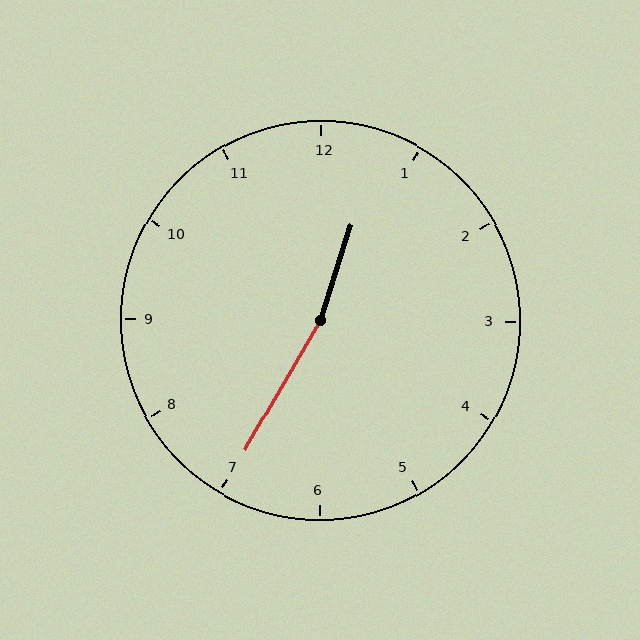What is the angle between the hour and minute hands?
Approximately 168 degrees.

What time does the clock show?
12:35.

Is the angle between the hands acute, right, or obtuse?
It is obtuse.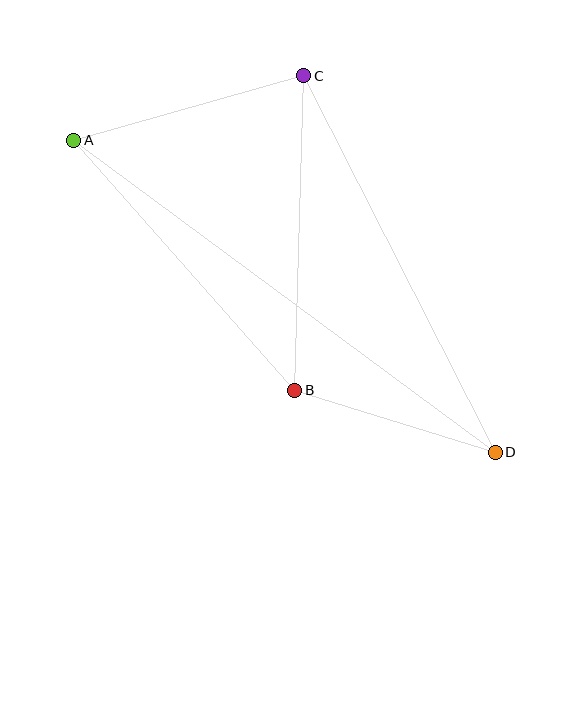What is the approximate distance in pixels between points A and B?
The distance between A and B is approximately 334 pixels.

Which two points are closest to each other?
Points B and D are closest to each other.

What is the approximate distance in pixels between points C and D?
The distance between C and D is approximately 422 pixels.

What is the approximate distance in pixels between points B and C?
The distance between B and C is approximately 315 pixels.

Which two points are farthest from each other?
Points A and D are farthest from each other.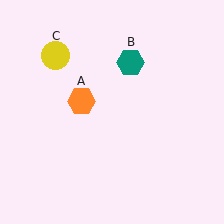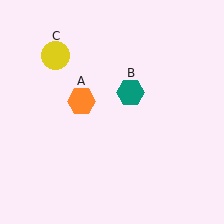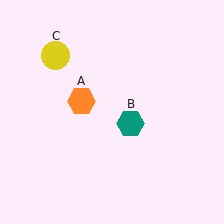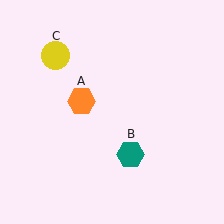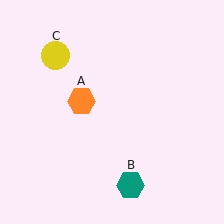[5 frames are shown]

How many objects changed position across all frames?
1 object changed position: teal hexagon (object B).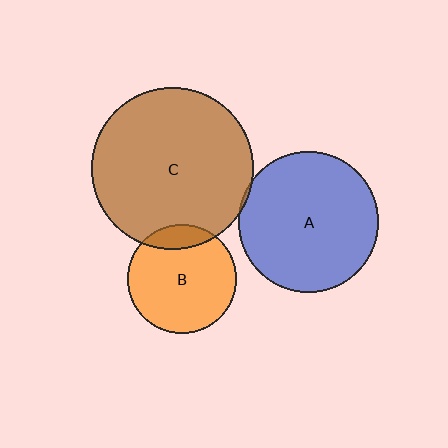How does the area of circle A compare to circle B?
Approximately 1.7 times.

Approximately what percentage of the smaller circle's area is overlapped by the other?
Approximately 15%.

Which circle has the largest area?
Circle C (brown).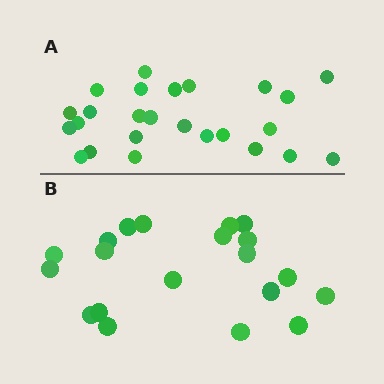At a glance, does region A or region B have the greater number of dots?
Region A (the top region) has more dots.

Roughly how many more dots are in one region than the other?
Region A has about 5 more dots than region B.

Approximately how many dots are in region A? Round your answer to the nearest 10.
About 20 dots. (The exact count is 25, which rounds to 20.)